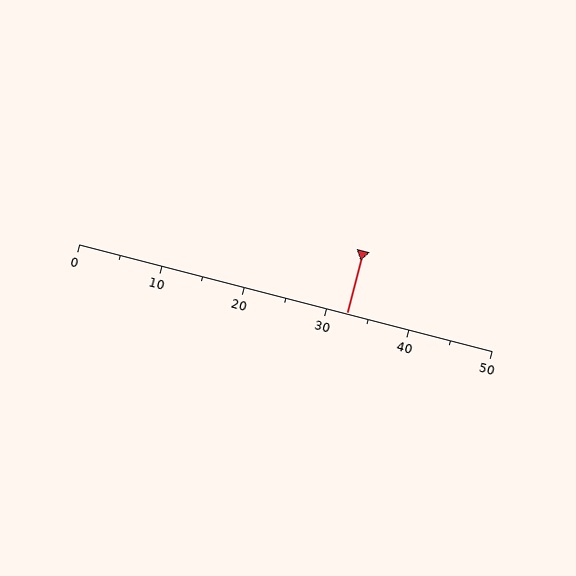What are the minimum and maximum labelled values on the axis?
The axis runs from 0 to 50.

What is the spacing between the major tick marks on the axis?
The major ticks are spaced 10 apart.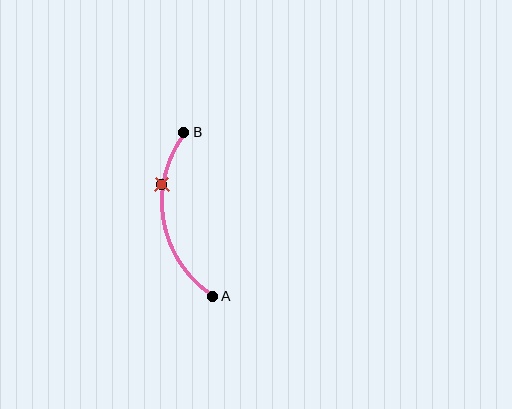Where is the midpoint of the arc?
The arc midpoint is the point on the curve farthest from the straight line joining A and B. It sits to the left of that line.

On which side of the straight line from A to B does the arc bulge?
The arc bulges to the left of the straight line connecting A and B.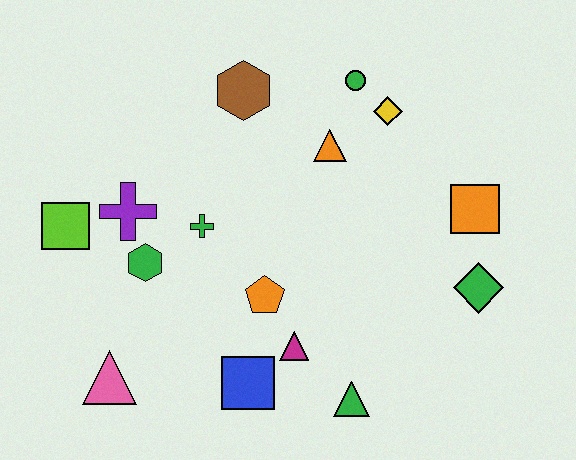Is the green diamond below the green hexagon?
Yes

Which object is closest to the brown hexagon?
The orange triangle is closest to the brown hexagon.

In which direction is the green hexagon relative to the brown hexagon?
The green hexagon is below the brown hexagon.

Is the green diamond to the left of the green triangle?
No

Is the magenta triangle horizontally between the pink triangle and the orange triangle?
Yes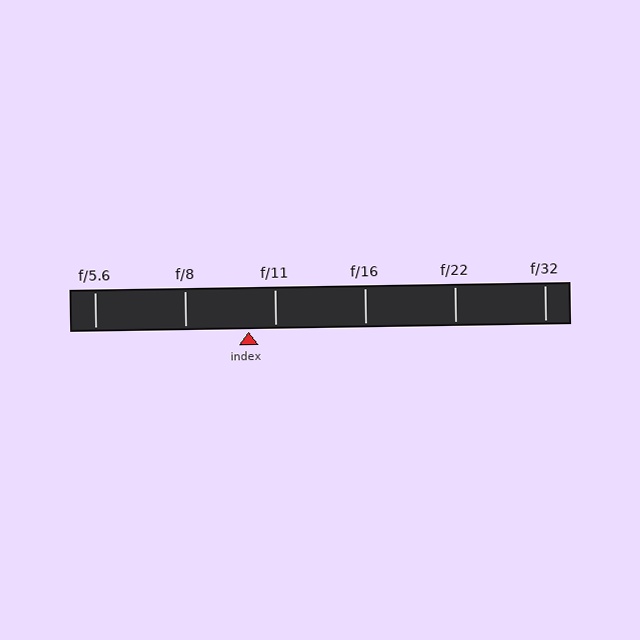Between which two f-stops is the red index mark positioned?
The index mark is between f/8 and f/11.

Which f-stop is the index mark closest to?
The index mark is closest to f/11.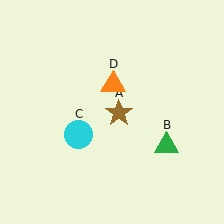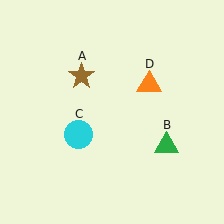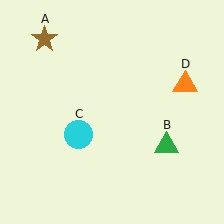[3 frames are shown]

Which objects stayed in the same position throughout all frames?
Green triangle (object B) and cyan circle (object C) remained stationary.